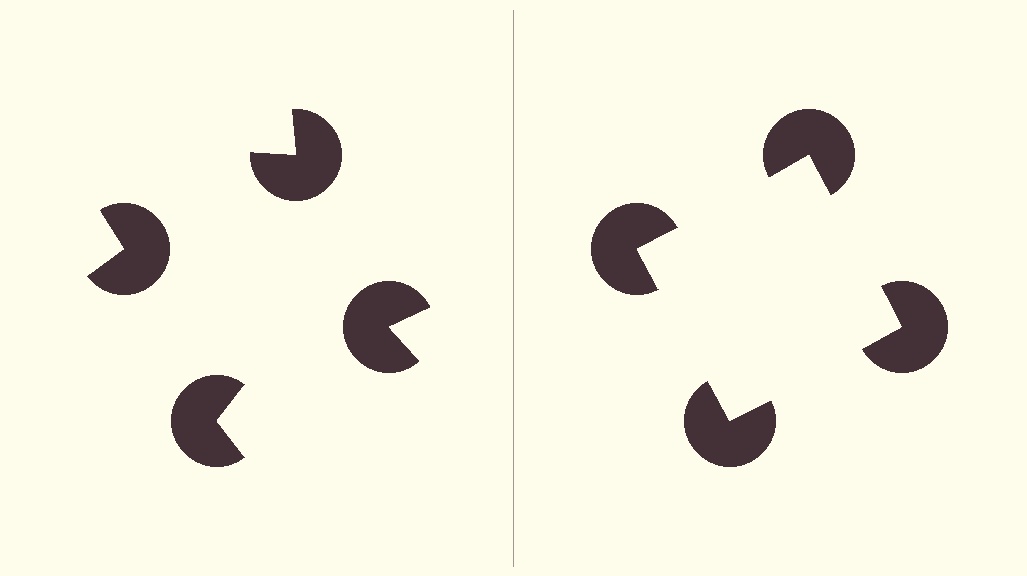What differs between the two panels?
The pac-man discs are positioned identically on both sides; only the wedge orientations differ. On the right they align to a square; on the left they are misaligned.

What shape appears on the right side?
An illusory square.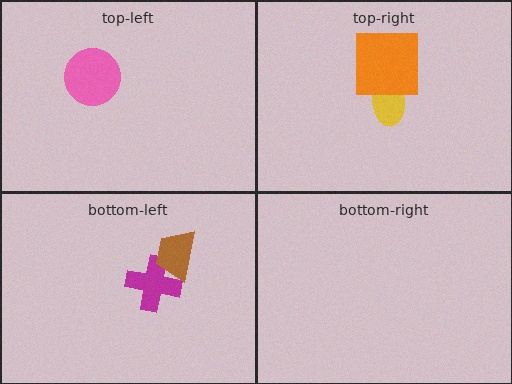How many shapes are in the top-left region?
1.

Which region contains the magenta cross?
The bottom-left region.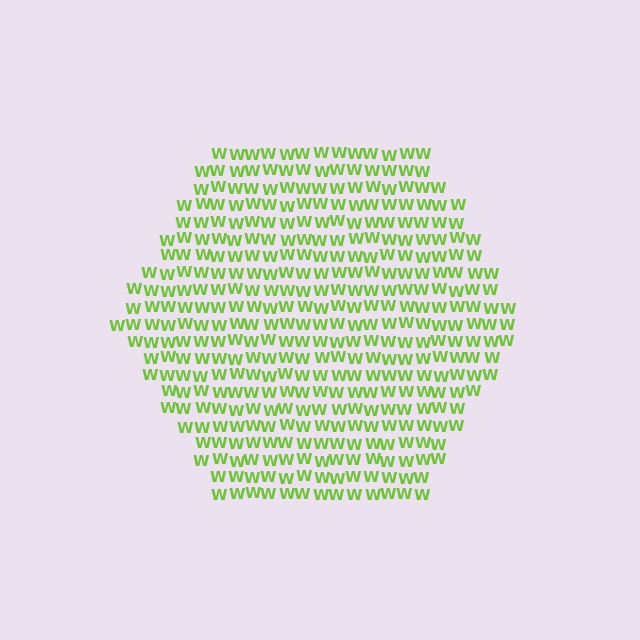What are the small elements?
The small elements are letter W's.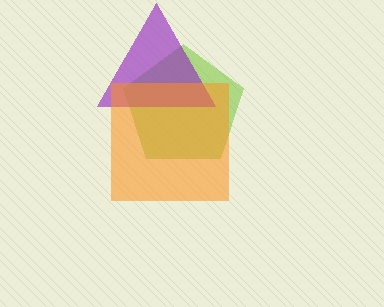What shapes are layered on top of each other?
The layered shapes are: a lime pentagon, a purple triangle, an orange square.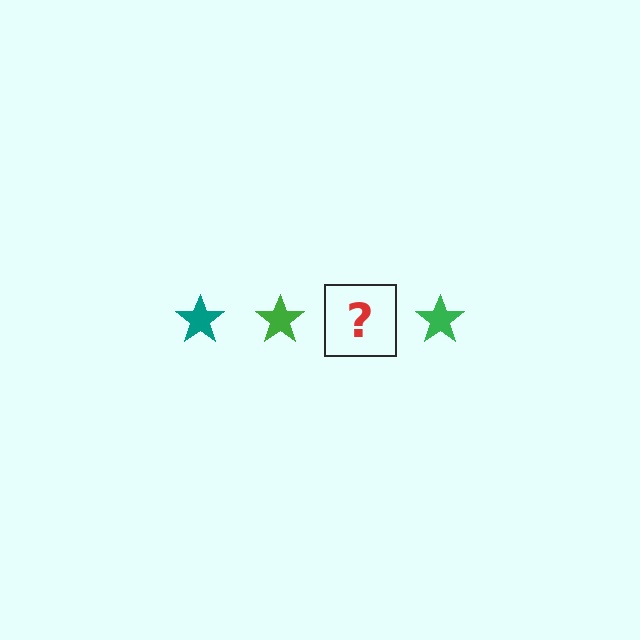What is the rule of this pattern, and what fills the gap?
The rule is that the pattern cycles through teal, green stars. The gap should be filled with a teal star.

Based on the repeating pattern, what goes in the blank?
The blank should be a teal star.